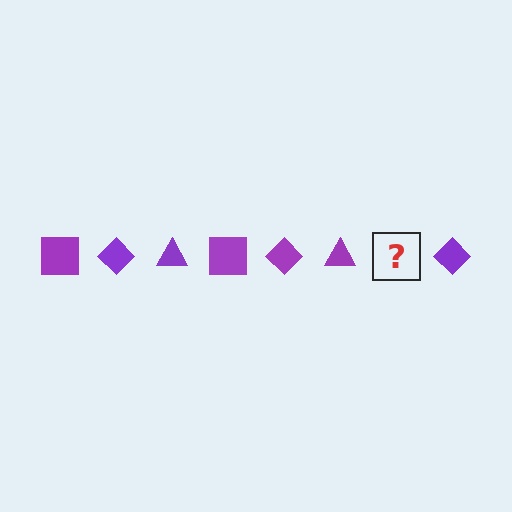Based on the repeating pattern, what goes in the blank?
The blank should be a purple square.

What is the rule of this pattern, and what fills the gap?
The rule is that the pattern cycles through square, diamond, triangle shapes in purple. The gap should be filled with a purple square.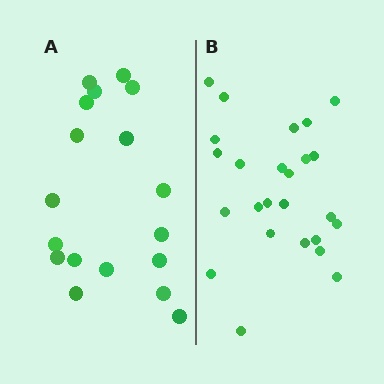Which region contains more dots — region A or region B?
Region B (the right region) has more dots.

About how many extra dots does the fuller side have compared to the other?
Region B has roughly 8 or so more dots than region A.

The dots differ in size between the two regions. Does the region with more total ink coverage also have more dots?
No. Region A has more total ink coverage because its dots are larger, but region B actually contains more individual dots. Total area can be misleading — the number of items is what matters here.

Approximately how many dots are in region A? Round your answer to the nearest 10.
About 20 dots. (The exact count is 18, which rounds to 20.)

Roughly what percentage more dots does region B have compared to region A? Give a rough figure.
About 40% more.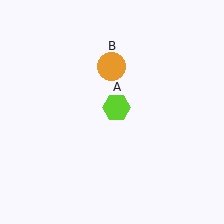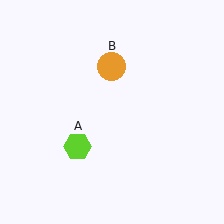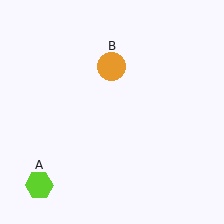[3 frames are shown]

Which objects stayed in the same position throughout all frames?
Orange circle (object B) remained stationary.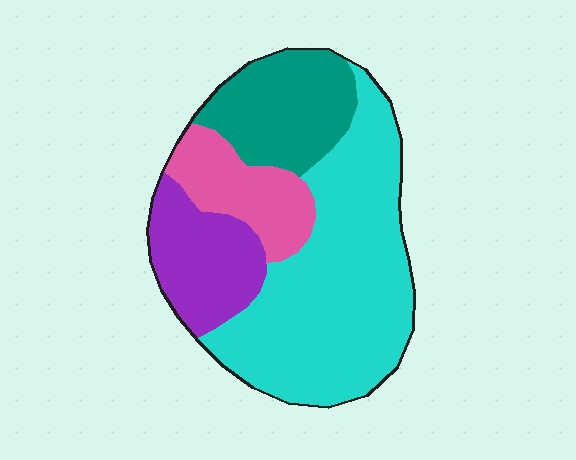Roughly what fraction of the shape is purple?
Purple covers about 15% of the shape.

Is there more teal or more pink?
Teal.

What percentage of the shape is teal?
Teal covers 19% of the shape.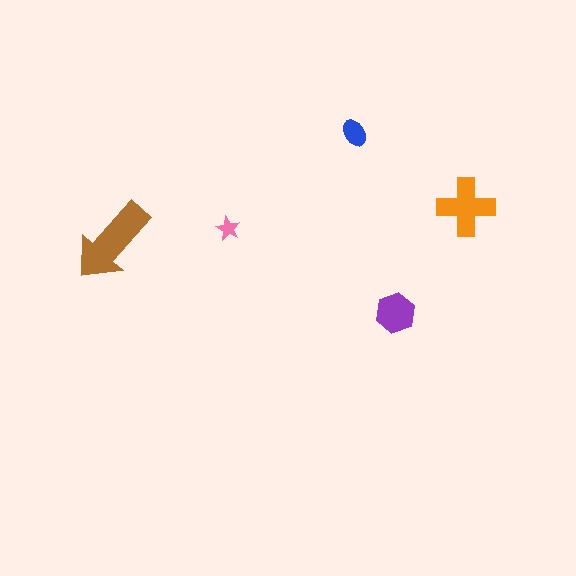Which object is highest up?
The blue ellipse is topmost.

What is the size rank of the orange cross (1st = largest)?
2nd.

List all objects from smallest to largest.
The pink star, the blue ellipse, the purple hexagon, the orange cross, the brown arrow.